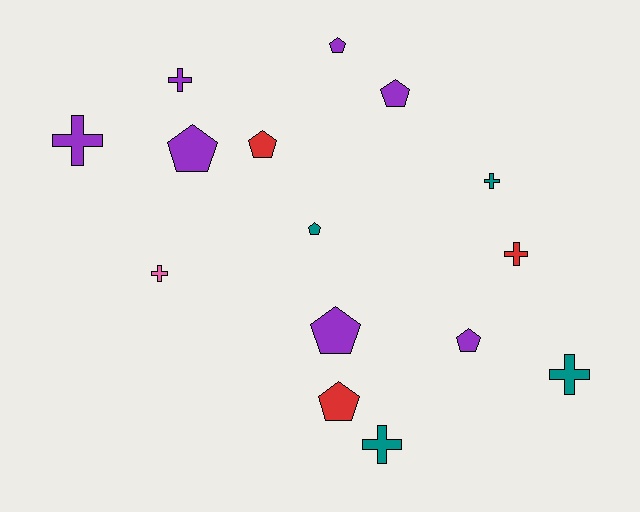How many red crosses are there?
There is 1 red cross.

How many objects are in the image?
There are 15 objects.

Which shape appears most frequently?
Pentagon, with 8 objects.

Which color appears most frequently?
Purple, with 7 objects.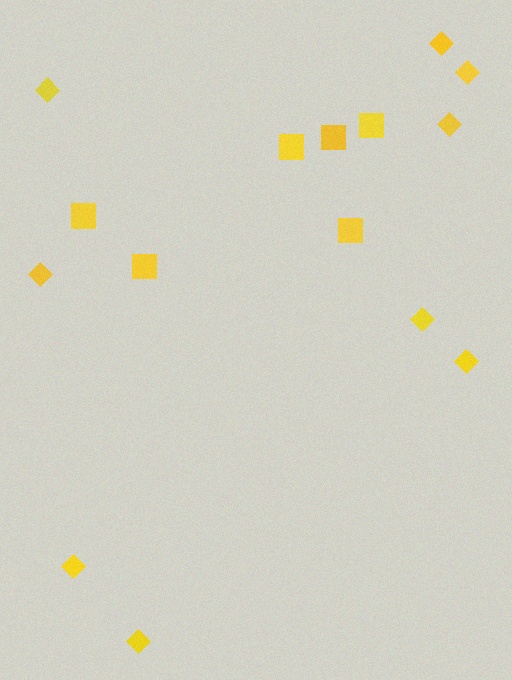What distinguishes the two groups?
There are 2 groups: one group of squares (6) and one group of diamonds (9).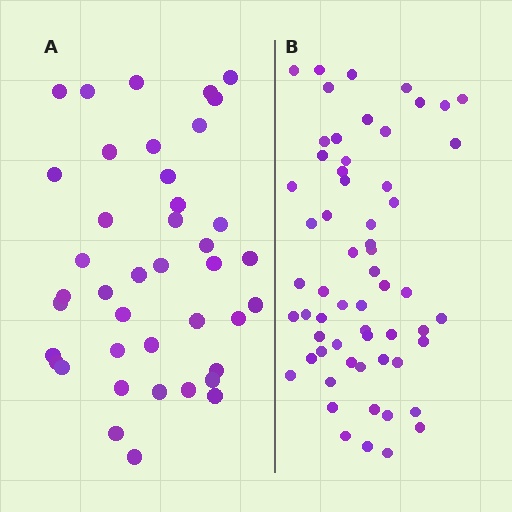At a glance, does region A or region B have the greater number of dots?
Region B (the right region) has more dots.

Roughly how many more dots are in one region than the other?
Region B has approximately 20 more dots than region A.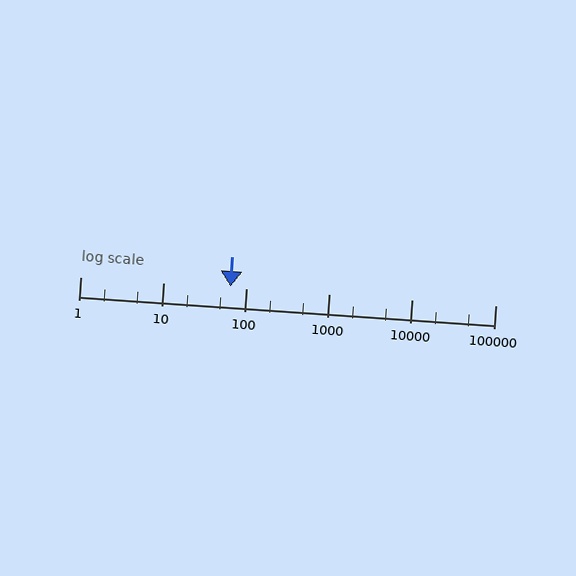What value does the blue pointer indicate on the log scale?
The pointer indicates approximately 64.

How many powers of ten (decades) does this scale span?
The scale spans 5 decades, from 1 to 100000.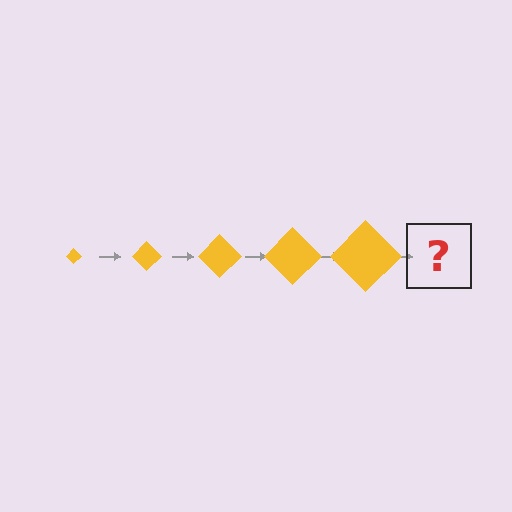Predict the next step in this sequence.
The next step is a yellow diamond, larger than the previous one.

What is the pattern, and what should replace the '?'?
The pattern is that the diamond gets progressively larger each step. The '?' should be a yellow diamond, larger than the previous one.